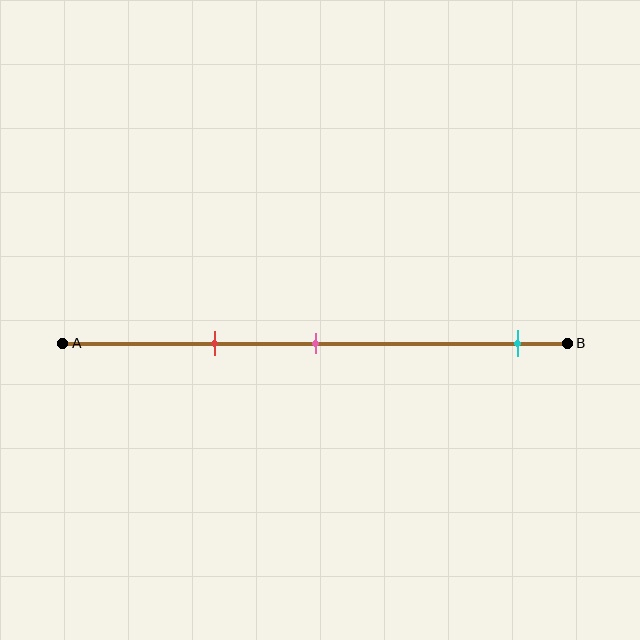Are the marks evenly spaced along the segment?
No, the marks are not evenly spaced.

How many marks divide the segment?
There are 3 marks dividing the segment.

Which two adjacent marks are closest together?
The red and pink marks are the closest adjacent pair.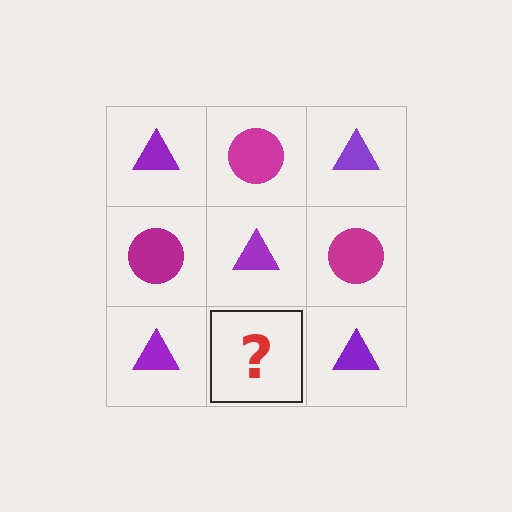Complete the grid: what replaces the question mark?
The question mark should be replaced with a magenta circle.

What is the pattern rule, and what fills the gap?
The rule is that it alternates purple triangle and magenta circle in a checkerboard pattern. The gap should be filled with a magenta circle.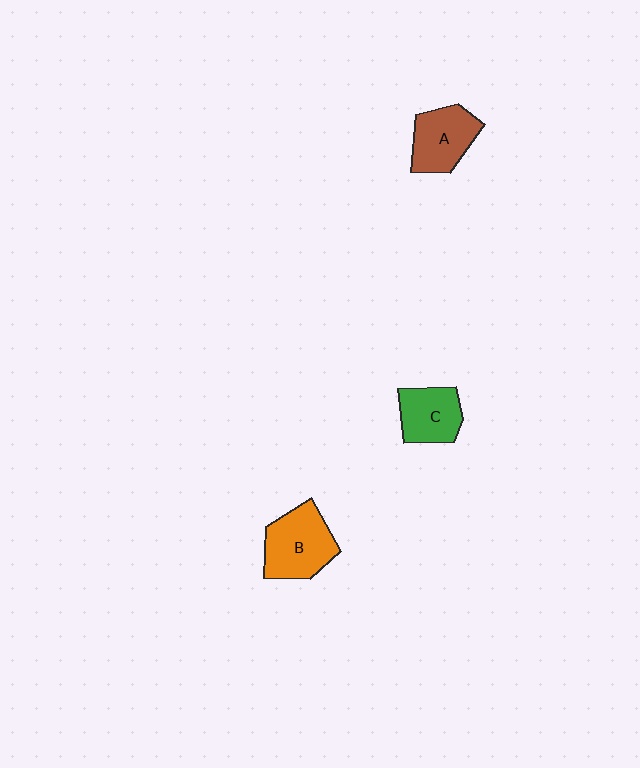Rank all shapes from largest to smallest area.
From largest to smallest: B (orange), A (brown), C (green).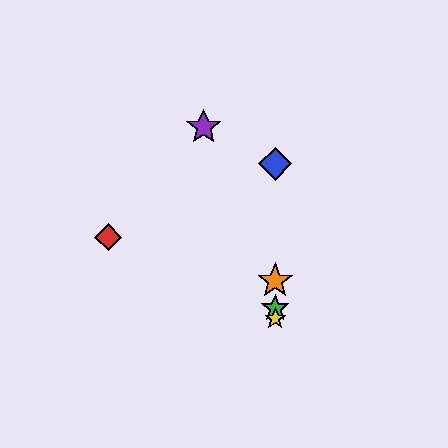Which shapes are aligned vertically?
The blue diamond, the green star, the yellow star, the orange star are aligned vertically.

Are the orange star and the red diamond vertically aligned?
No, the orange star is at x≈275 and the red diamond is at x≈108.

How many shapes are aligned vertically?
4 shapes (the blue diamond, the green star, the yellow star, the orange star) are aligned vertically.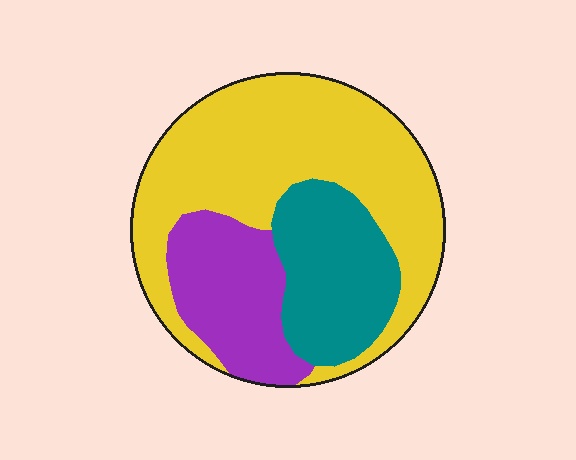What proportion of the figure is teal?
Teal covers around 25% of the figure.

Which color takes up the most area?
Yellow, at roughly 55%.